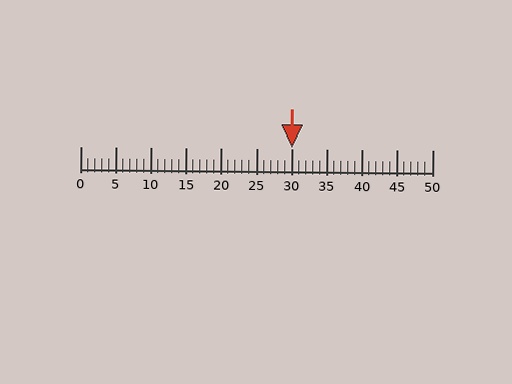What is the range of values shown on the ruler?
The ruler shows values from 0 to 50.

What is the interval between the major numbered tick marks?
The major tick marks are spaced 5 units apart.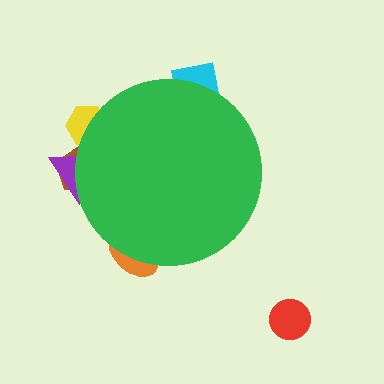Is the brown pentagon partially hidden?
Yes, the brown pentagon is partially hidden behind the green circle.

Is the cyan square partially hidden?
Yes, the cyan square is partially hidden behind the green circle.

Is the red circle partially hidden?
No, the red circle is fully visible.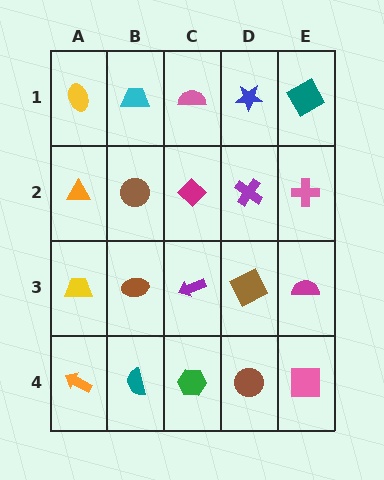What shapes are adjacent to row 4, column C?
A purple arrow (row 3, column C), a teal semicircle (row 4, column B), a brown circle (row 4, column D).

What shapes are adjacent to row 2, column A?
A yellow ellipse (row 1, column A), a yellow trapezoid (row 3, column A), a brown circle (row 2, column B).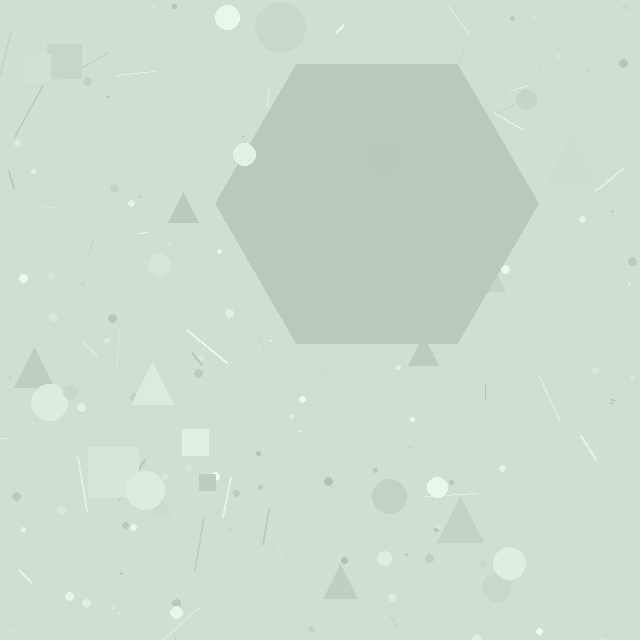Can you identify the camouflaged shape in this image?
The camouflaged shape is a hexagon.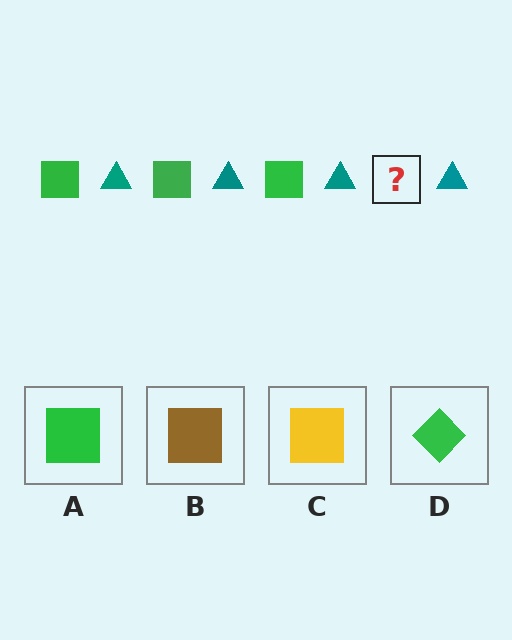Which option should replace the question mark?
Option A.